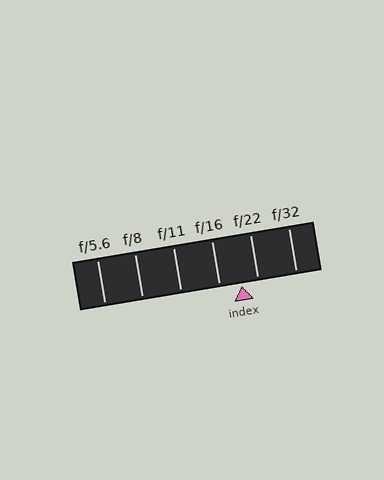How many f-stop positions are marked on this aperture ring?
There are 6 f-stop positions marked.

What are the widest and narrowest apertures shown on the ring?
The widest aperture shown is f/5.6 and the narrowest is f/32.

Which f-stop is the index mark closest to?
The index mark is closest to f/22.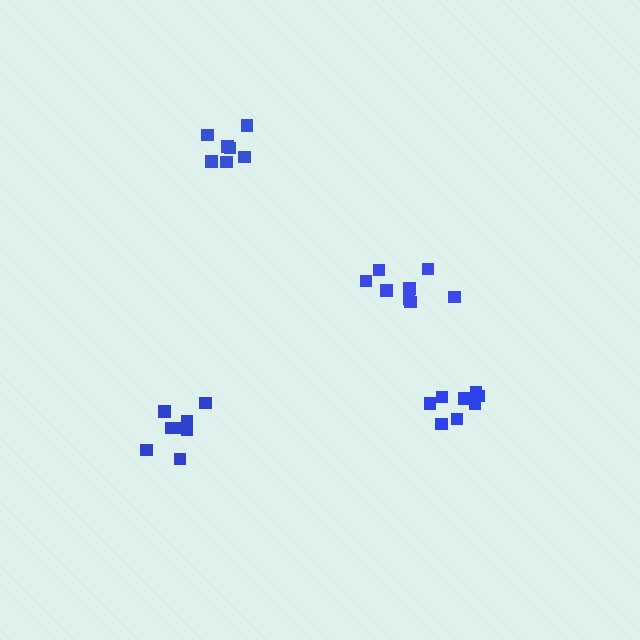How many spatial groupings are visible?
There are 4 spatial groupings.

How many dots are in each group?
Group 1: 7 dots, Group 2: 8 dots, Group 3: 8 dots, Group 4: 8 dots (31 total).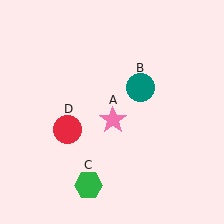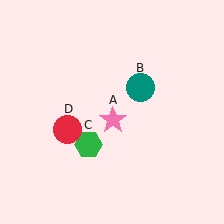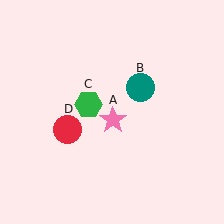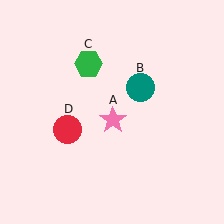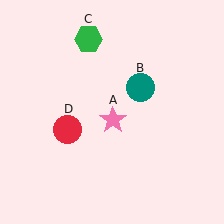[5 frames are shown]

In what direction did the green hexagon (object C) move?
The green hexagon (object C) moved up.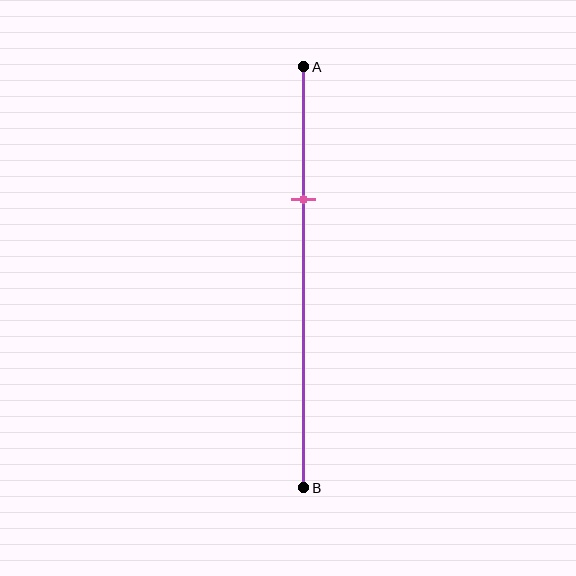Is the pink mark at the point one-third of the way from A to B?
Yes, the mark is approximately at the one-third point.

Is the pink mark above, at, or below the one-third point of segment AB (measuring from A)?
The pink mark is approximately at the one-third point of segment AB.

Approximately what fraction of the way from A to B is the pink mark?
The pink mark is approximately 30% of the way from A to B.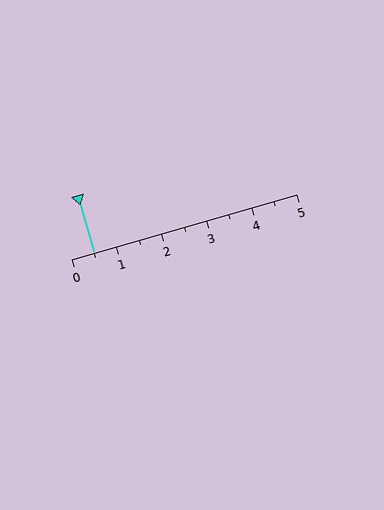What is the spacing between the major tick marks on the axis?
The major ticks are spaced 1 apart.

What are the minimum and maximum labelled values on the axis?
The axis runs from 0 to 5.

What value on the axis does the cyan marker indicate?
The marker indicates approximately 0.5.